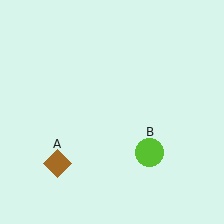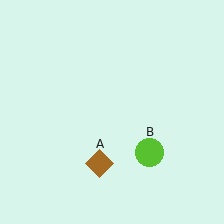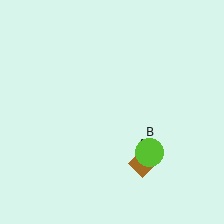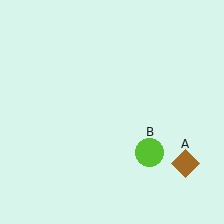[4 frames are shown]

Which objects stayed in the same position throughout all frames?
Lime circle (object B) remained stationary.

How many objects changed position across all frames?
1 object changed position: brown diamond (object A).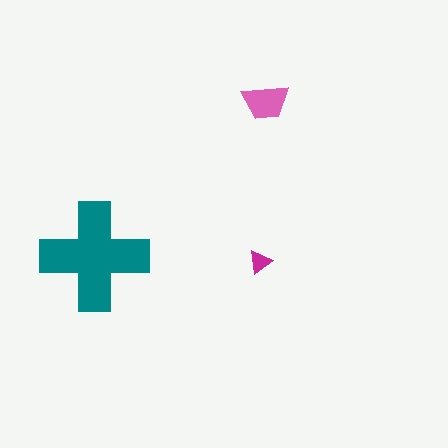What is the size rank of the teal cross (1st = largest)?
1st.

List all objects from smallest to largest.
The magenta triangle, the pink trapezoid, the teal cross.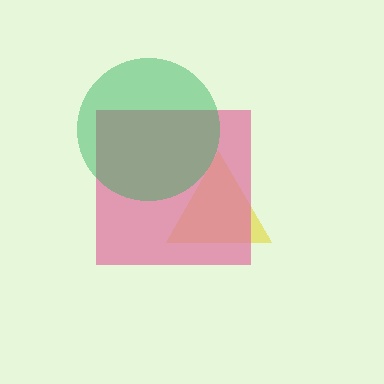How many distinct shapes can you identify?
There are 3 distinct shapes: a yellow triangle, a pink square, a green circle.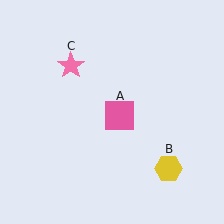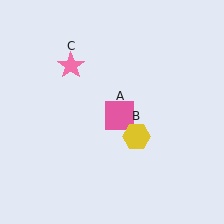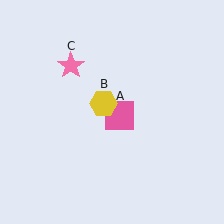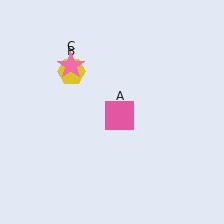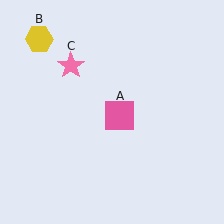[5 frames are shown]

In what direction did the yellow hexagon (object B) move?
The yellow hexagon (object B) moved up and to the left.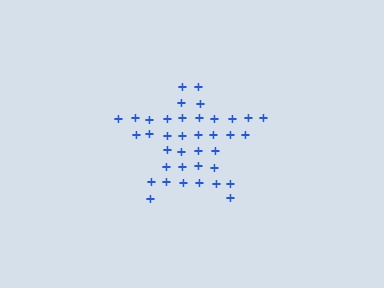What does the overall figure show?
The overall figure shows a star.